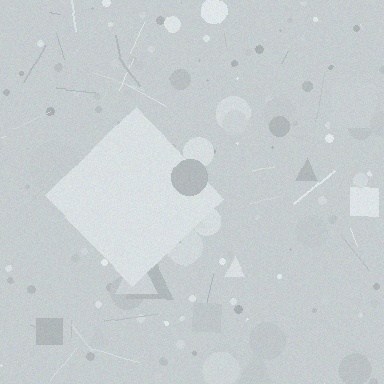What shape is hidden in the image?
A diamond is hidden in the image.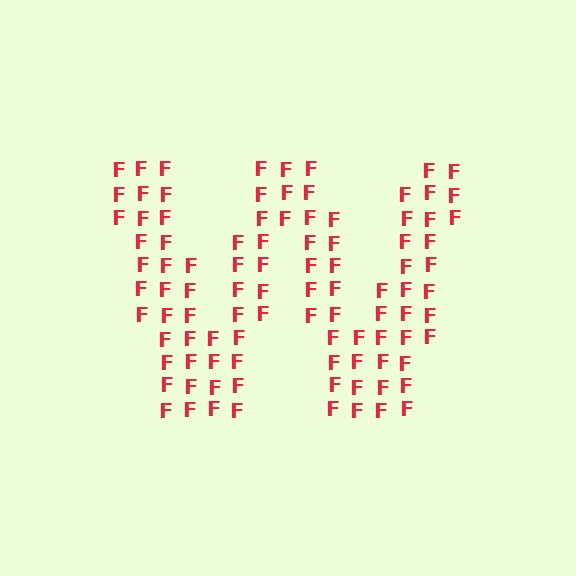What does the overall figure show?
The overall figure shows the letter W.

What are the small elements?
The small elements are letter F's.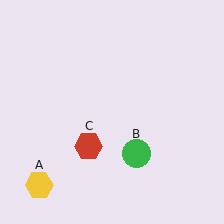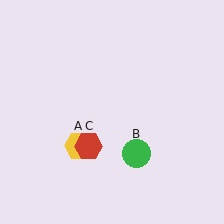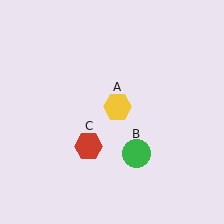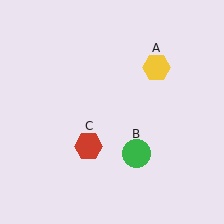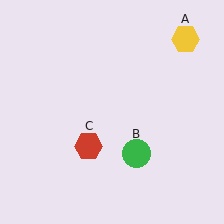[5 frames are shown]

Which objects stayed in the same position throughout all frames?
Green circle (object B) and red hexagon (object C) remained stationary.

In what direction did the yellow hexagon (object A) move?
The yellow hexagon (object A) moved up and to the right.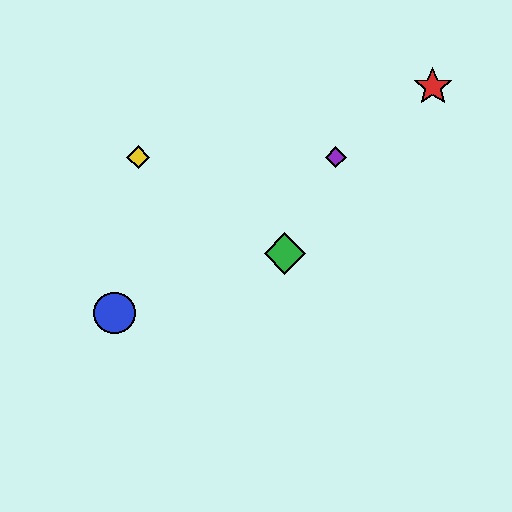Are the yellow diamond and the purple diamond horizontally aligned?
Yes, both are at y≈157.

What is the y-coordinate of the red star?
The red star is at y≈87.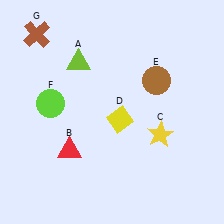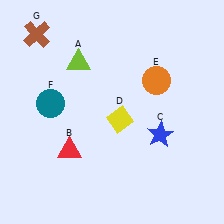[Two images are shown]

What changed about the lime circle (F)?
In Image 1, F is lime. In Image 2, it changed to teal.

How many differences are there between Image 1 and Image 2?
There are 3 differences between the two images.